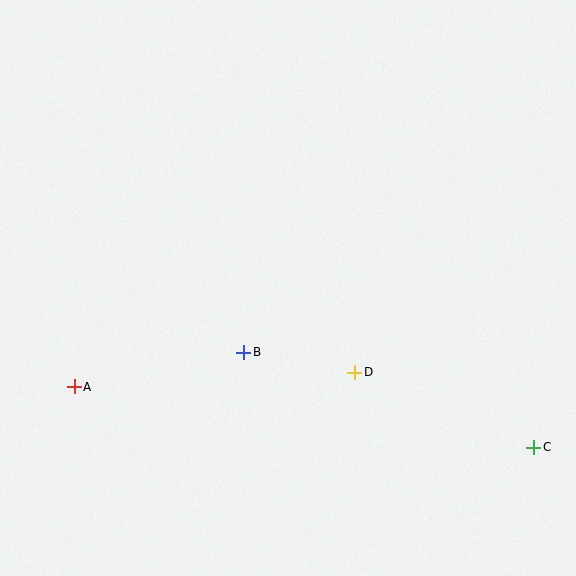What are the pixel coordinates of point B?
Point B is at (244, 352).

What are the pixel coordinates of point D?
Point D is at (355, 372).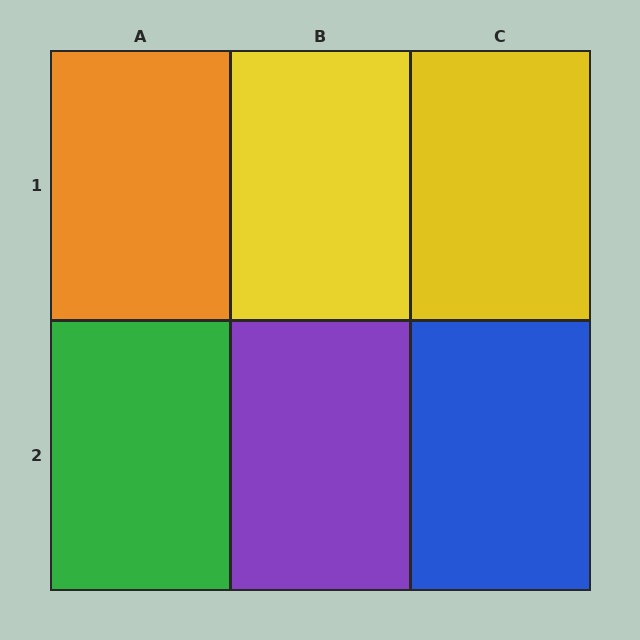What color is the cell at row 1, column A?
Orange.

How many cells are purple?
1 cell is purple.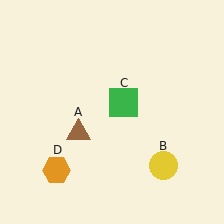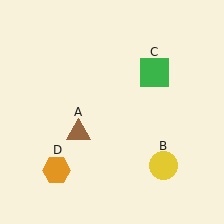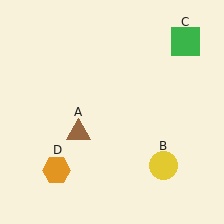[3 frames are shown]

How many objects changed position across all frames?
1 object changed position: green square (object C).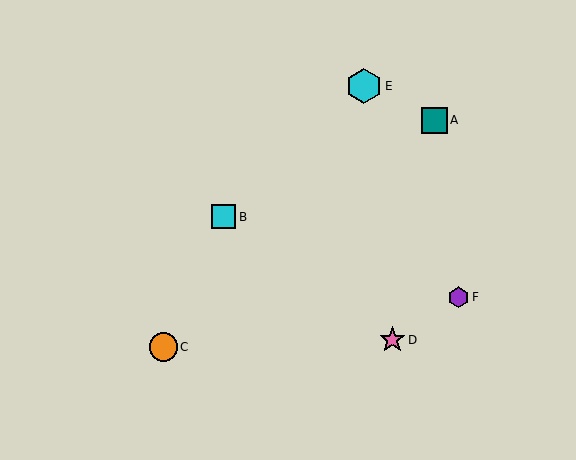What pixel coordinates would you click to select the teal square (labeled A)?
Click at (434, 120) to select the teal square A.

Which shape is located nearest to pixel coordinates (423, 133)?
The teal square (labeled A) at (434, 120) is nearest to that location.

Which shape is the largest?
The cyan hexagon (labeled E) is the largest.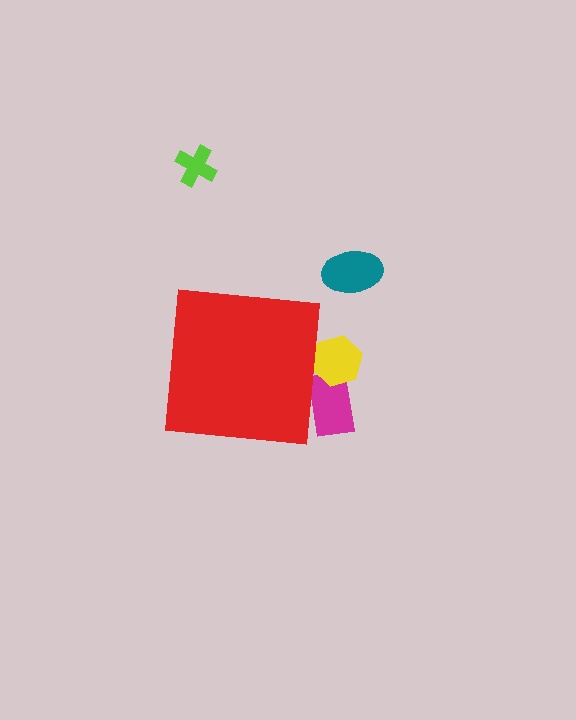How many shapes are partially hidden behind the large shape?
2 shapes are partially hidden.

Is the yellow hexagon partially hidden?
Yes, the yellow hexagon is partially hidden behind the red square.